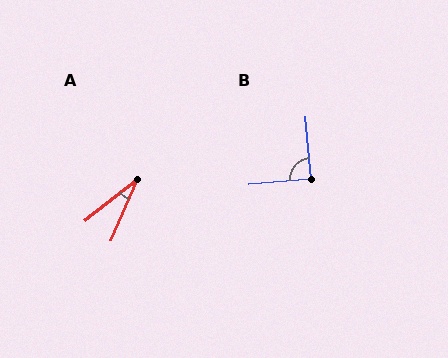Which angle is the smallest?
A, at approximately 28 degrees.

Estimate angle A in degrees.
Approximately 28 degrees.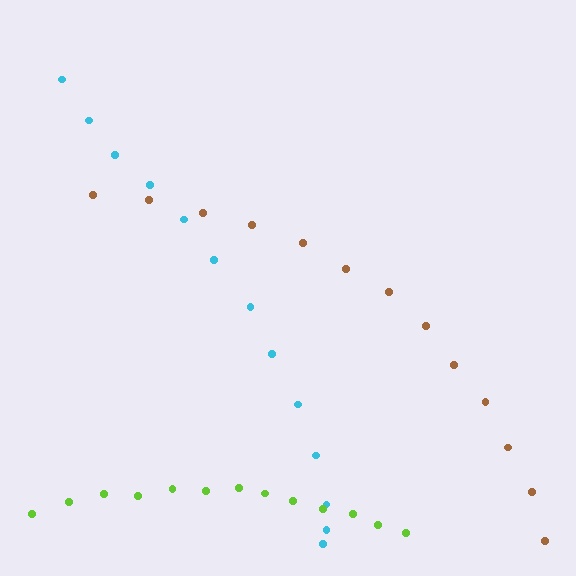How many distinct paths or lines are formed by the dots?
There are 3 distinct paths.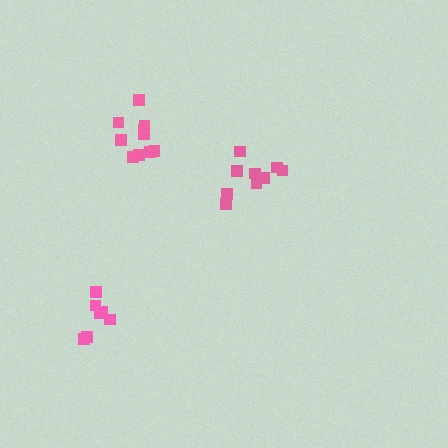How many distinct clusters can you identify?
There are 3 distinct clusters.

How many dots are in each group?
Group 1: 9 dots, Group 2: 10 dots, Group 3: 7 dots (26 total).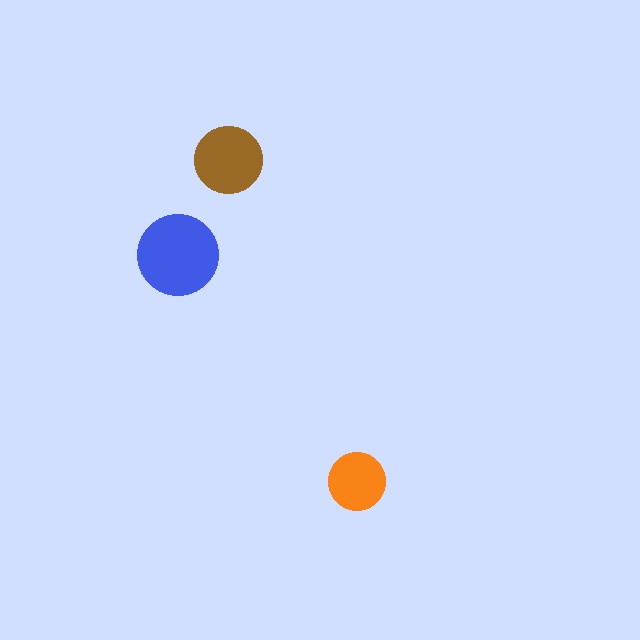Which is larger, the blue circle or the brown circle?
The blue one.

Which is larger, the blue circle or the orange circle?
The blue one.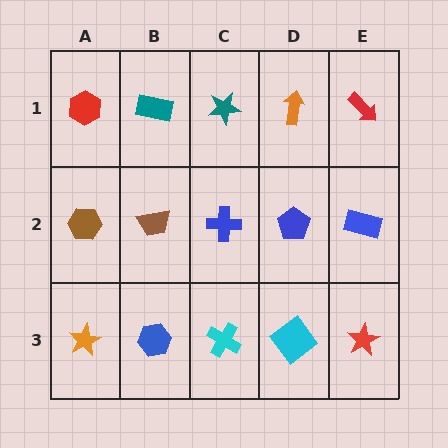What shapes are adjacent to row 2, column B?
A teal rectangle (row 1, column B), a blue hexagon (row 3, column B), a brown hexagon (row 2, column A), a blue cross (row 2, column C).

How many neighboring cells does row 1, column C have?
3.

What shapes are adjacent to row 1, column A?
A brown hexagon (row 2, column A), a teal rectangle (row 1, column B).